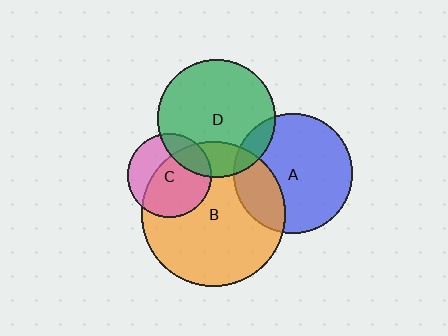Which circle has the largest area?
Circle B (orange).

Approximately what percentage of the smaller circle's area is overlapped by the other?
Approximately 65%.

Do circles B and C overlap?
Yes.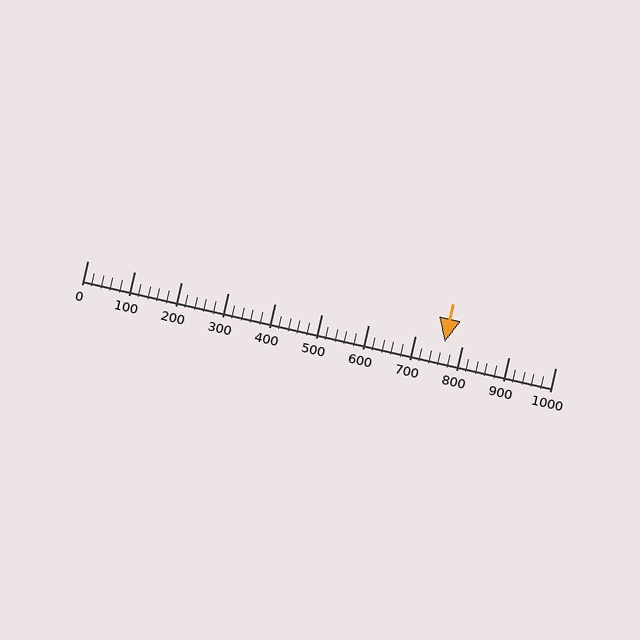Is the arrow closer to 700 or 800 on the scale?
The arrow is closer to 800.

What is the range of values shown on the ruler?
The ruler shows values from 0 to 1000.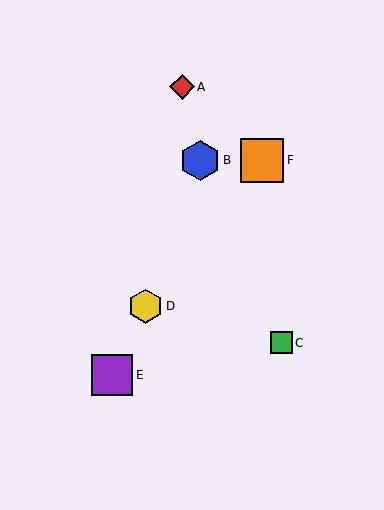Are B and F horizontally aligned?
Yes, both are at y≈160.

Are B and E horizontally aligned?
No, B is at y≈160 and E is at y≈375.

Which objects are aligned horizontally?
Objects B, F are aligned horizontally.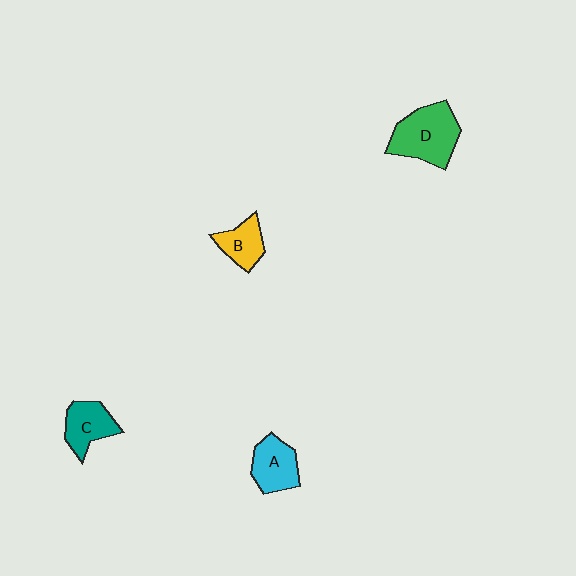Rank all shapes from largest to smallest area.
From largest to smallest: D (green), A (cyan), C (teal), B (yellow).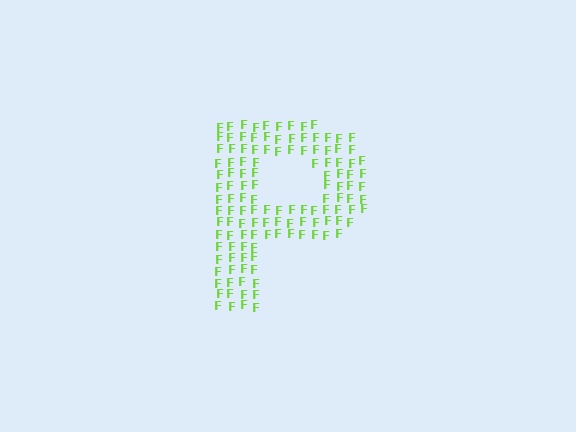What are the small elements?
The small elements are letter F's.